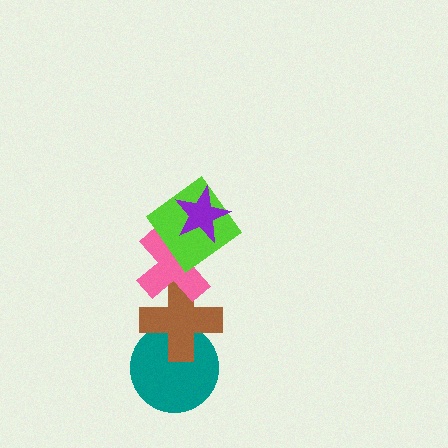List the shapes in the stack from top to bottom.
From top to bottom: the purple star, the lime diamond, the pink cross, the brown cross, the teal circle.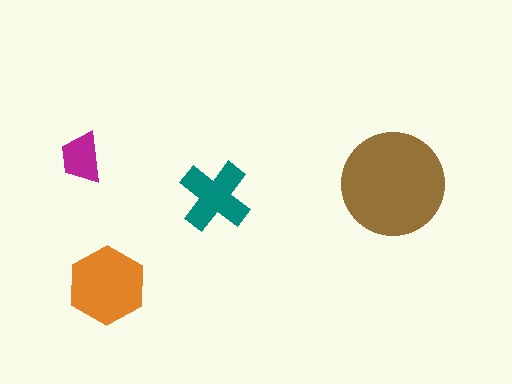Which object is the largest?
The brown circle.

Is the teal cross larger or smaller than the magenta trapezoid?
Larger.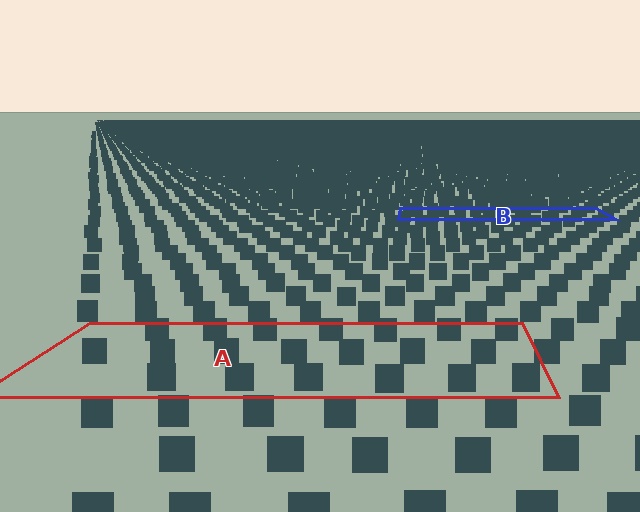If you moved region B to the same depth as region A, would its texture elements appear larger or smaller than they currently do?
They would appear larger. At a closer depth, the same texture elements are projected at a bigger on-screen size.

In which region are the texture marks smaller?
The texture marks are smaller in region B, because it is farther away.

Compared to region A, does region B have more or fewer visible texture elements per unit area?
Region B has more texture elements per unit area — they are packed more densely because it is farther away.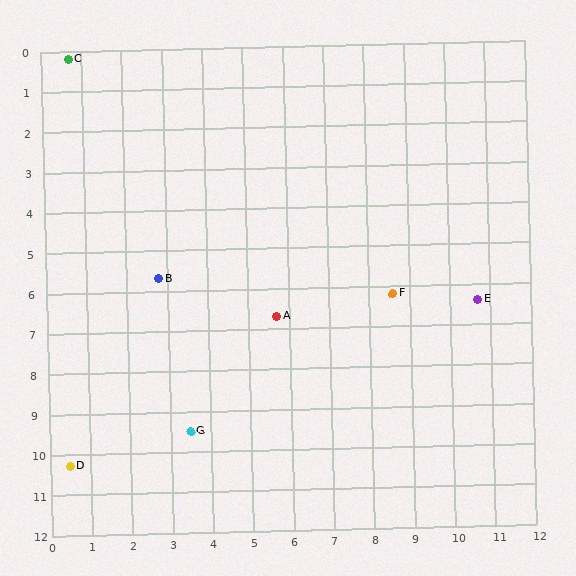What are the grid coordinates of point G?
Point G is at approximately (3.5, 9.5).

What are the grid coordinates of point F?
Point F is at approximately (8.6, 6.2).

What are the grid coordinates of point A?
Point A is at approximately (5.7, 6.7).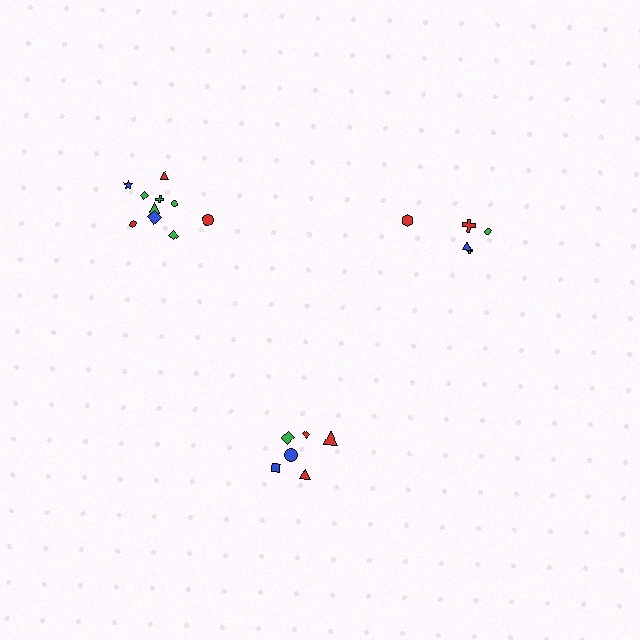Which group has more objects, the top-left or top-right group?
The top-left group.